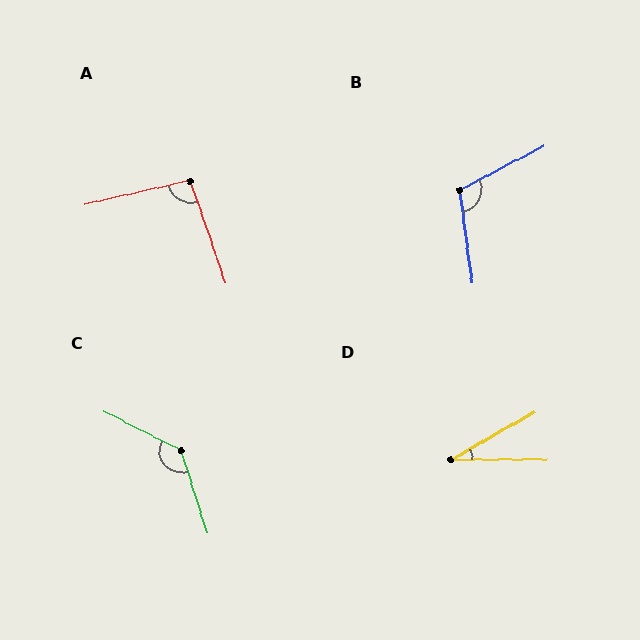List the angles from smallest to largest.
D (29°), A (96°), B (110°), C (134°).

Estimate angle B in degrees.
Approximately 110 degrees.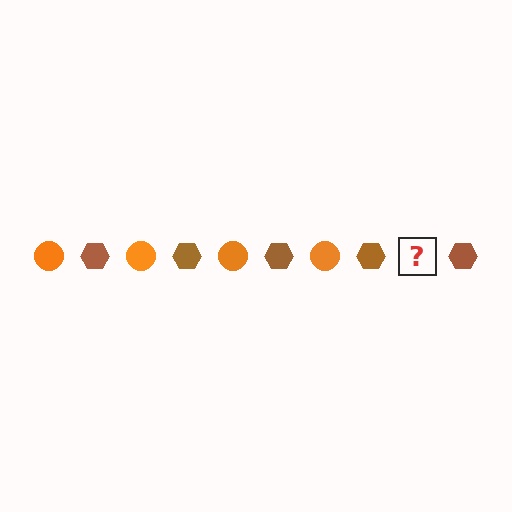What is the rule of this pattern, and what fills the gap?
The rule is that the pattern alternates between orange circle and brown hexagon. The gap should be filled with an orange circle.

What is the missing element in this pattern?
The missing element is an orange circle.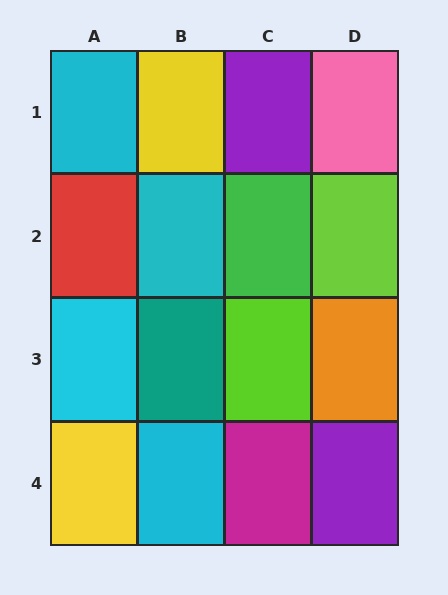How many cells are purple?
2 cells are purple.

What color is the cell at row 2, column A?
Red.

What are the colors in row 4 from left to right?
Yellow, cyan, magenta, purple.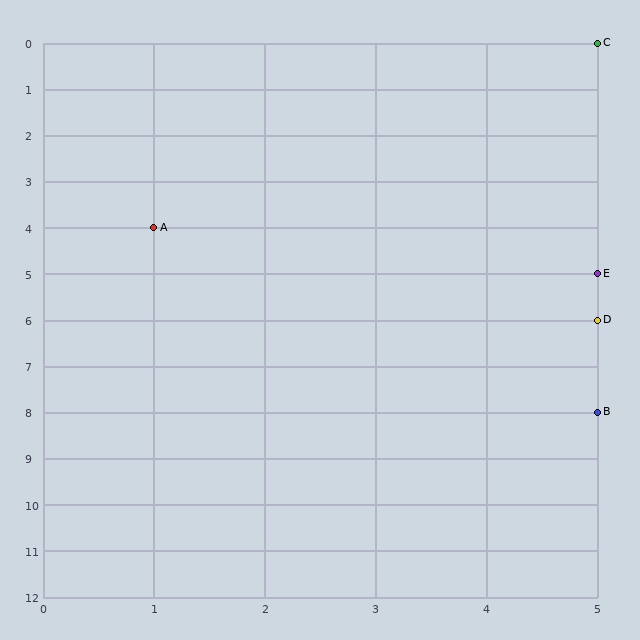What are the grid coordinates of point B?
Point B is at grid coordinates (5, 8).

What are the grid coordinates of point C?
Point C is at grid coordinates (5, 0).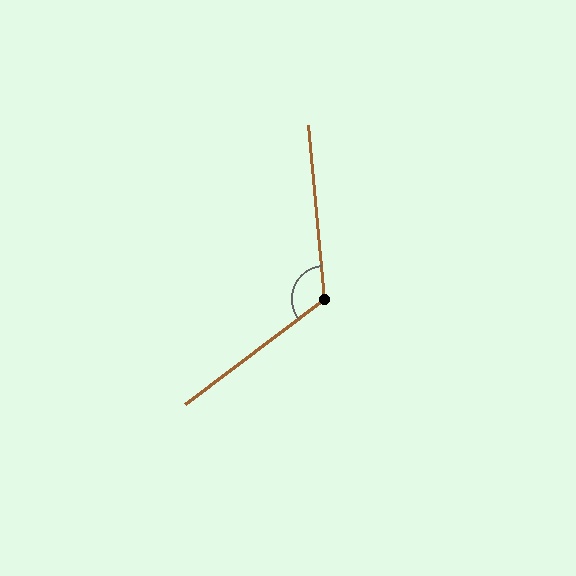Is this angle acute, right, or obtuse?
It is obtuse.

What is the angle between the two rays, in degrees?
Approximately 122 degrees.